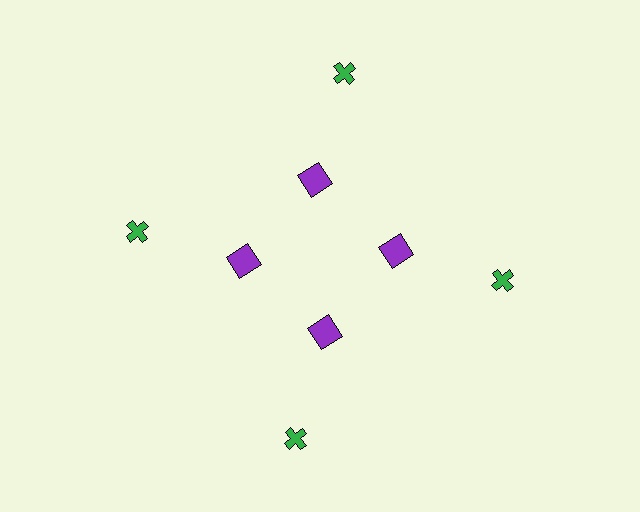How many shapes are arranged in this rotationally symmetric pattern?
There are 8 shapes, arranged in 4 groups of 2.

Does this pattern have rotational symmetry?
Yes, this pattern has 4-fold rotational symmetry. It looks the same after rotating 90 degrees around the center.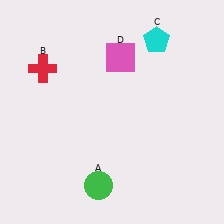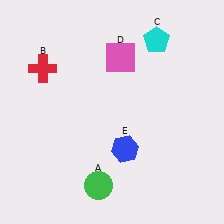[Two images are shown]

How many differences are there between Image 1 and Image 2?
There is 1 difference between the two images.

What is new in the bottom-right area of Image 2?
A blue hexagon (E) was added in the bottom-right area of Image 2.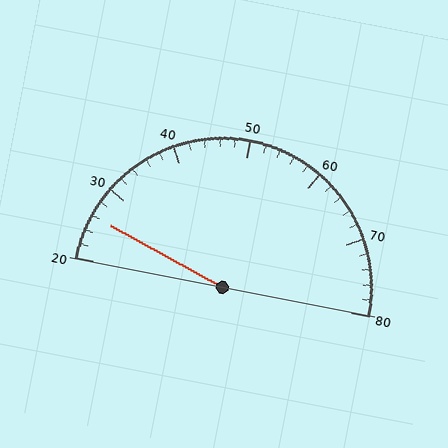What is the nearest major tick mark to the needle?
The nearest major tick mark is 30.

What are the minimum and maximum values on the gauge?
The gauge ranges from 20 to 80.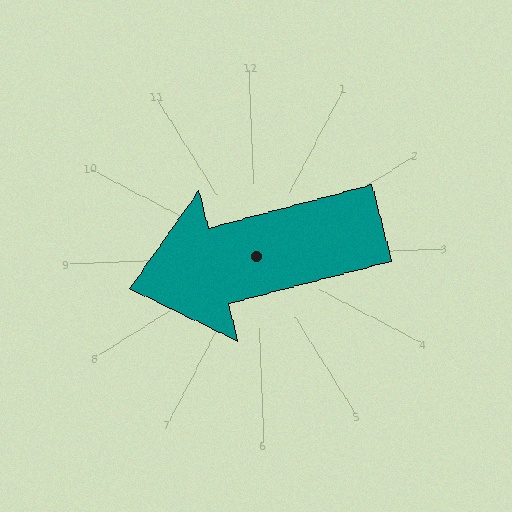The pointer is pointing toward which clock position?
Roughly 9 o'clock.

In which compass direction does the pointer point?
West.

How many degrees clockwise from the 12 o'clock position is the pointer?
Approximately 258 degrees.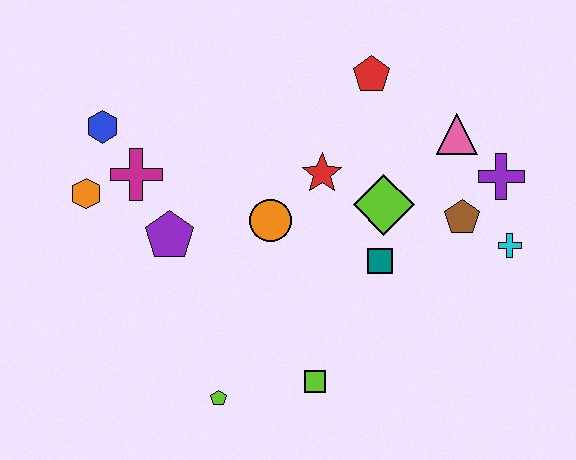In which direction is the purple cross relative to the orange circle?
The purple cross is to the right of the orange circle.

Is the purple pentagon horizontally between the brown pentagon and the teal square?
No